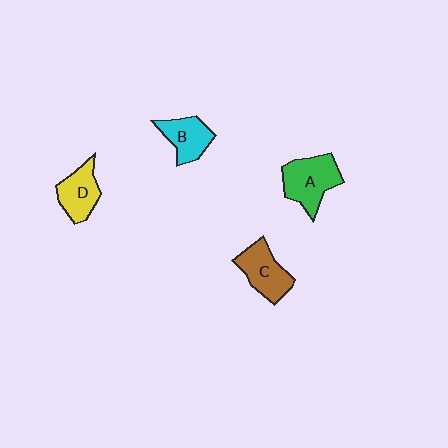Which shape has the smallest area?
Shape B (cyan).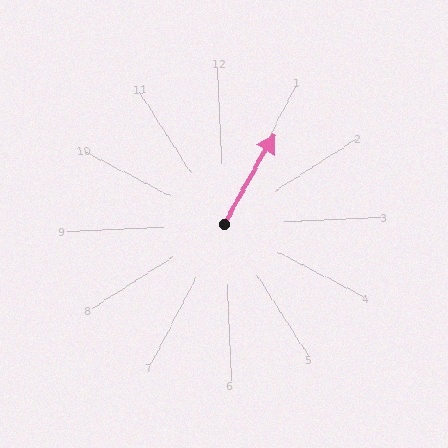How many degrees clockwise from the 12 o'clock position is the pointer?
Approximately 32 degrees.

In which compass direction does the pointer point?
Northeast.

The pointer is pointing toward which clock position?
Roughly 1 o'clock.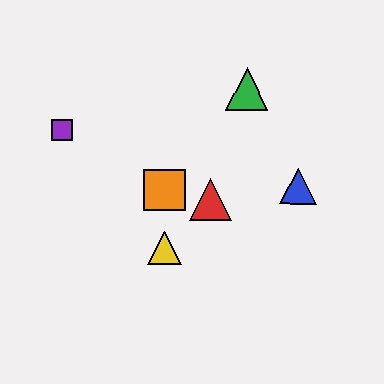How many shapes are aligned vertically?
2 shapes (the yellow triangle, the orange square) are aligned vertically.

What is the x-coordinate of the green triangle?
The green triangle is at x≈247.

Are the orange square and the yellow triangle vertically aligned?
Yes, both are at x≈164.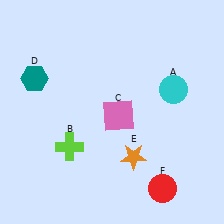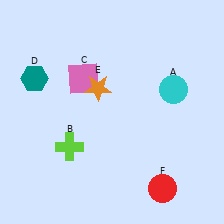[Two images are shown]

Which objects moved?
The objects that moved are: the pink square (C), the orange star (E).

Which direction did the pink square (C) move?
The pink square (C) moved up.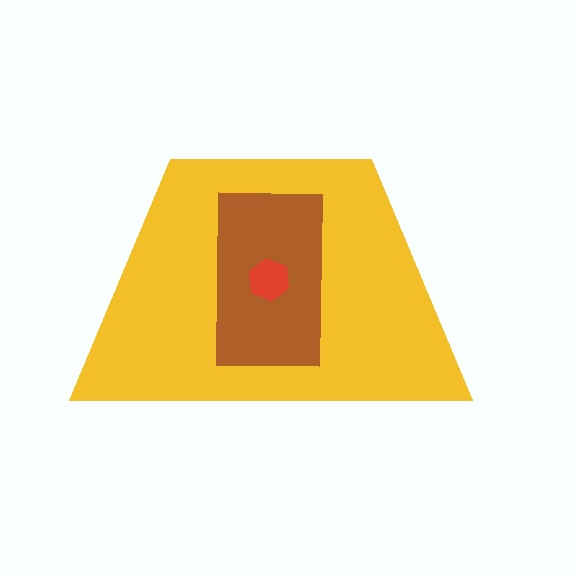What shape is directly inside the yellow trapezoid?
The brown rectangle.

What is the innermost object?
The red hexagon.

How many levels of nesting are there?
3.